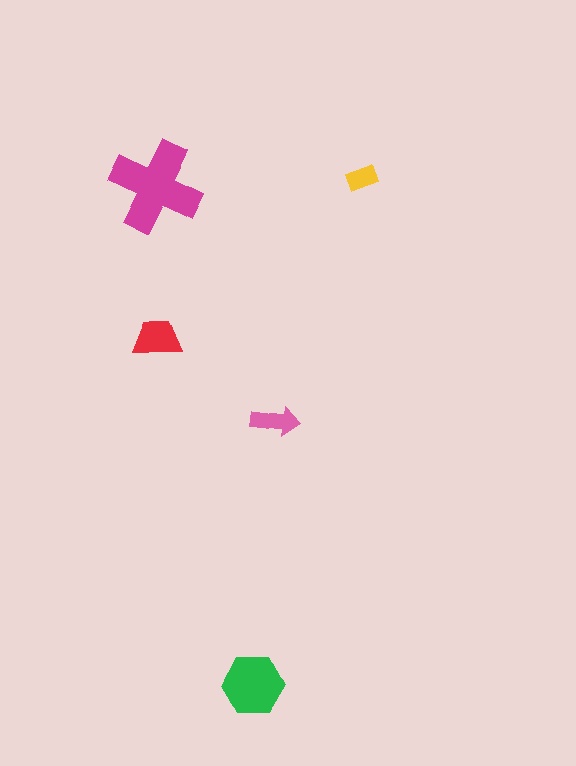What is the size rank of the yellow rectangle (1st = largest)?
5th.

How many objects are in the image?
There are 5 objects in the image.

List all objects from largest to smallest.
The magenta cross, the green hexagon, the red trapezoid, the pink arrow, the yellow rectangle.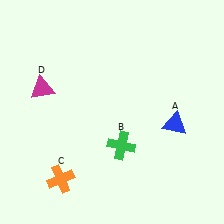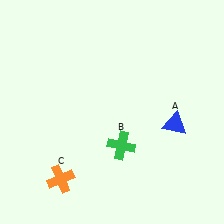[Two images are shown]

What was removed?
The magenta triangle (D) was removed in Image 2.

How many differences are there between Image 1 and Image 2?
There is 1 difference between the two images.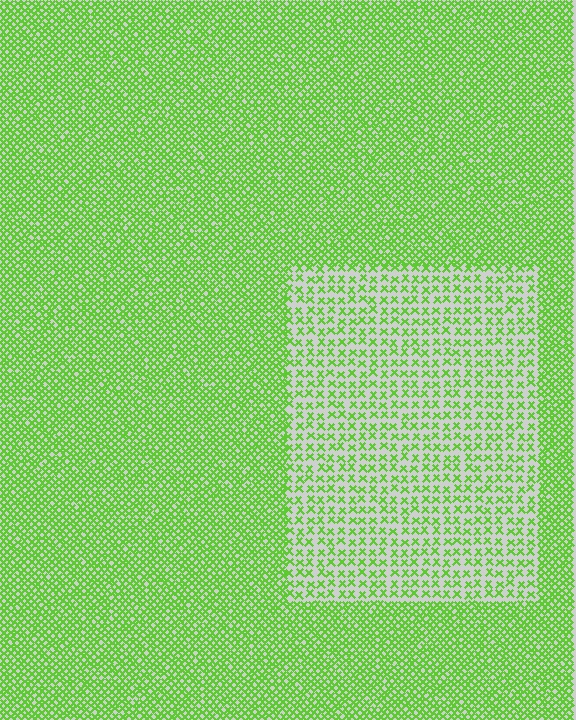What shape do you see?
I see a rectangle.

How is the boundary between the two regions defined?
The boundary is defined by a change in element density (approximately 2.3x ratio). All elements are the same color, size, and shape.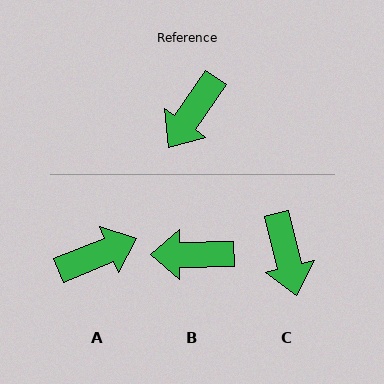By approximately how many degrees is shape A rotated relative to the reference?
Approximately 147 degrees counter-clockwise.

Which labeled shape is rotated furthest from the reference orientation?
A, about 147 degrees away.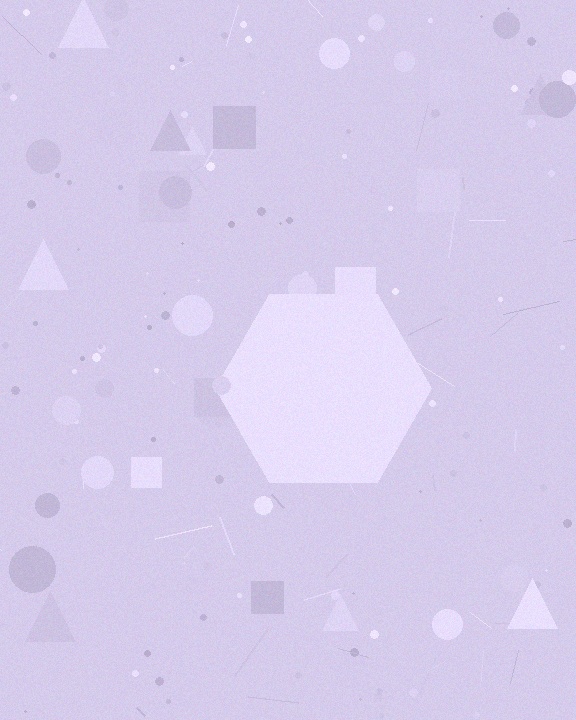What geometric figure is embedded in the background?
A hexagon is embedded in the background.